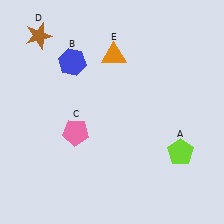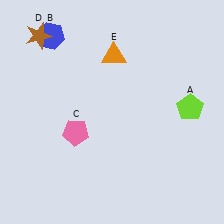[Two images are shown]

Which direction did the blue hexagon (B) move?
The blue hexagon (B) moved up.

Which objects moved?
The objects that moved are: the lime pentagon (A), the blue hexagon (B).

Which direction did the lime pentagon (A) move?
The lime pentagon (A) moved up.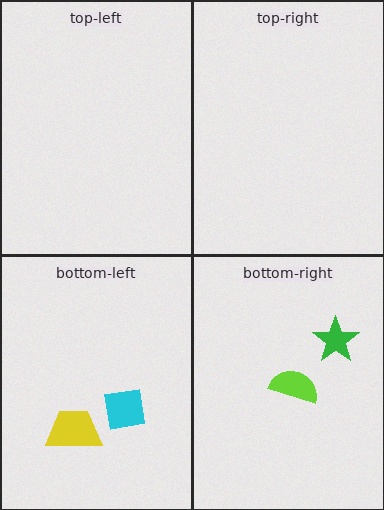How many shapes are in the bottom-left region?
2.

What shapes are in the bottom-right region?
The lime semicircle, the green star.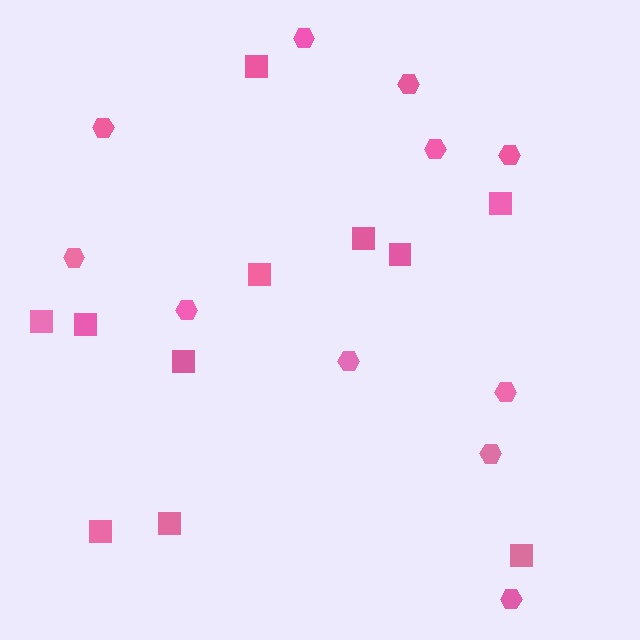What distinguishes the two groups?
There are 2 groups: one group of hexagons (11) and one group of squares (11).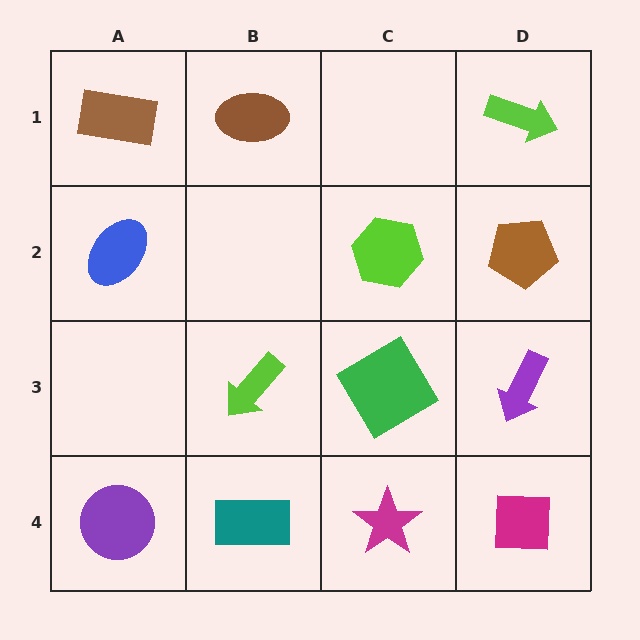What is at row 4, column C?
A magenta star.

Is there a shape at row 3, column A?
No, that cell is empty.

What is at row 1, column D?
A lime arrow.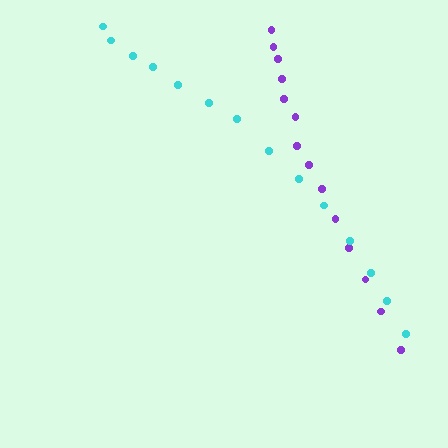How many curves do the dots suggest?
There are 2 distinct paths.